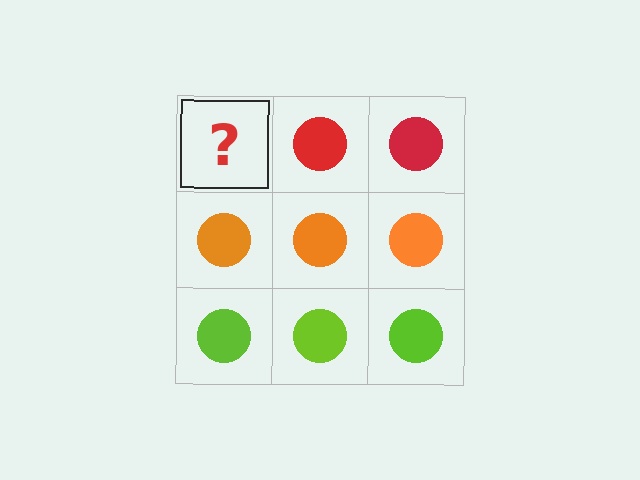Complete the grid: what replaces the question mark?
The question mark should be replaced with a red circle.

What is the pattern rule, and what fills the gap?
The rule is that each row has a consistent color. The gap should be filled with a red circle.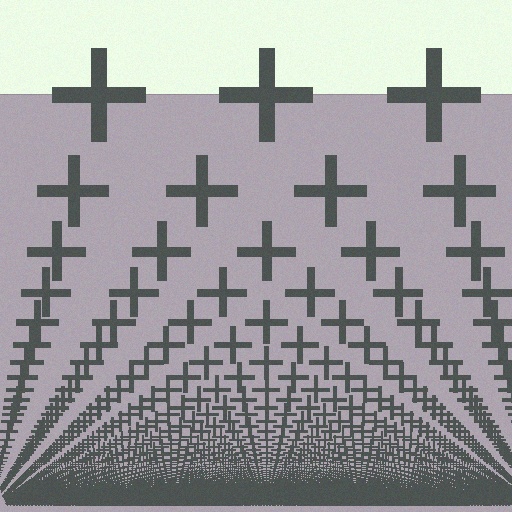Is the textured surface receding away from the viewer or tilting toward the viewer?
The surface appears to tilt toward the viewer. Texture elements get larger and sparser toward the top.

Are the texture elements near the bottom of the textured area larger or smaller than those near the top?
Smaller. The gradient is inverted — elements near the bottom are smaller and denser.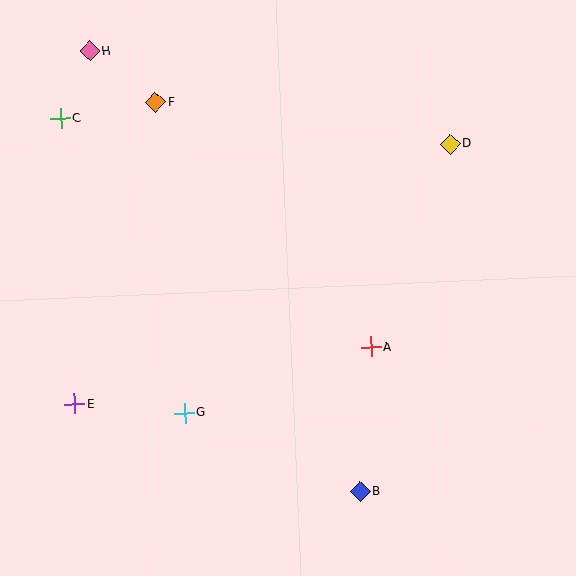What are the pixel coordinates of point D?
Point D is at (450, 144).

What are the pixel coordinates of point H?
Point H is at (90, 51).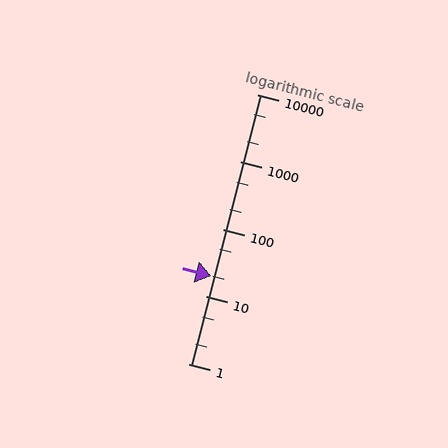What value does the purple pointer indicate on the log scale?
The pointer indicates approximately 20.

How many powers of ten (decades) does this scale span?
The scale spans 4 decades, from 1 to 10000.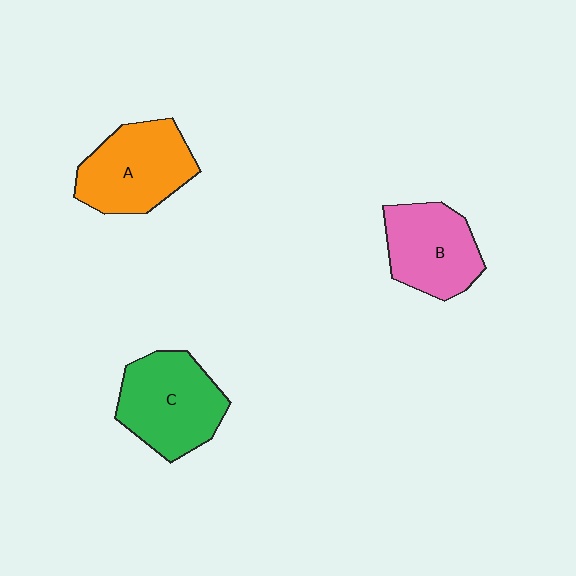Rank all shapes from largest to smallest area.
From largest to smallest: C (green), A (orange), B (pink).